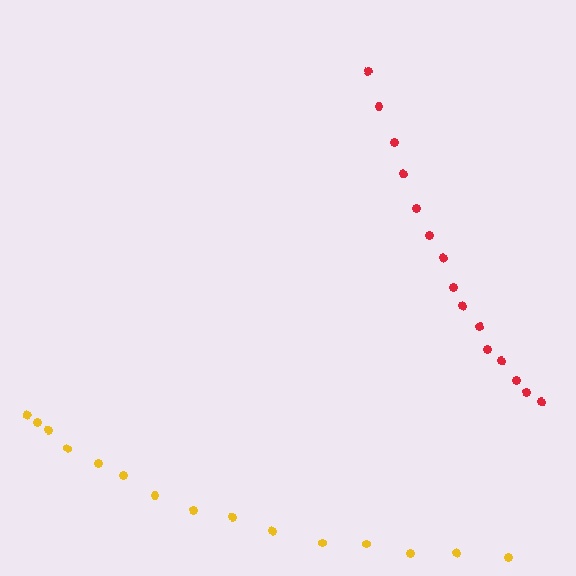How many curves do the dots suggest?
There are 2 distinct paths.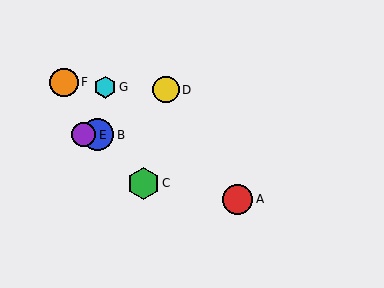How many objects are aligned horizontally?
2 objects (B, E) are aligned horizontally.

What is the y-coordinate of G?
Object G is at y≈87.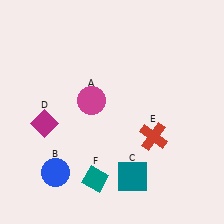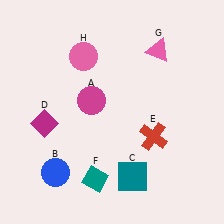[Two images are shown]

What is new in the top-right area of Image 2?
A pink triangle (G) was added in the top-right area of Image 2.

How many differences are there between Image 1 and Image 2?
There are 2 differences between the two images.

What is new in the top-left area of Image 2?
A pink circle (H) was added in the top-left area of Image 2.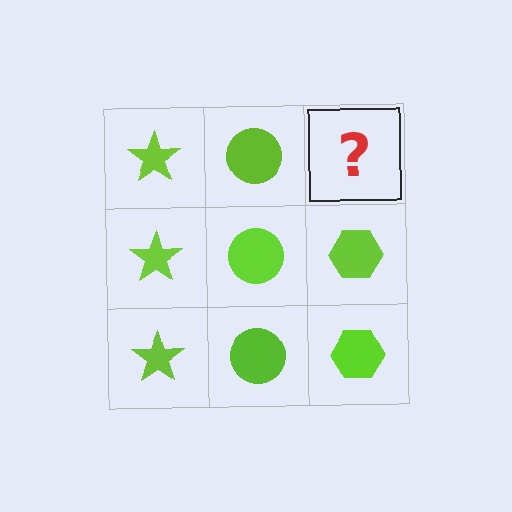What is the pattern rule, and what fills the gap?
The rule is that each column has a consistent shape. The gap should be filled with a lime hexagon.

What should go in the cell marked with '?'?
The missing cell should contain a lime hexagon.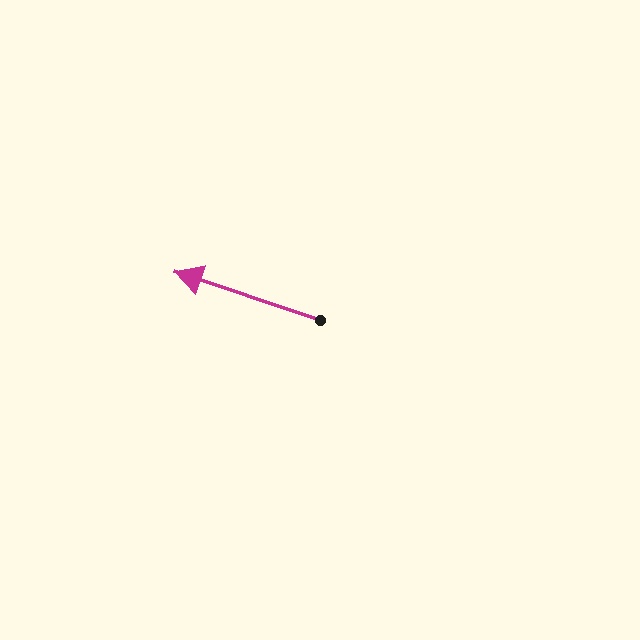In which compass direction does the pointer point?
West.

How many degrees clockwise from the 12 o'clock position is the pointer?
Approximately 288 degrees.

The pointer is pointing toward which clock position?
Roughly 10 o'clock.